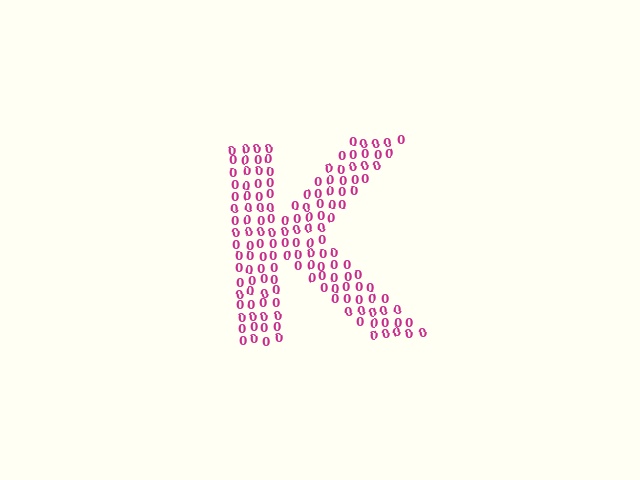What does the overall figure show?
The overall figure shows the letter K.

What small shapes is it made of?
It is made of small digit 0's.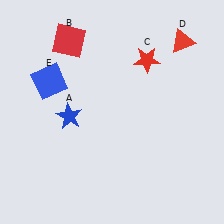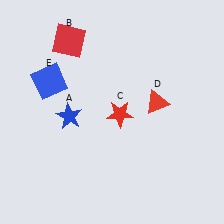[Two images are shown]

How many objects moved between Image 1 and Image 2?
2 objects moved between the two images.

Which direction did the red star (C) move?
The red star (C) moved down.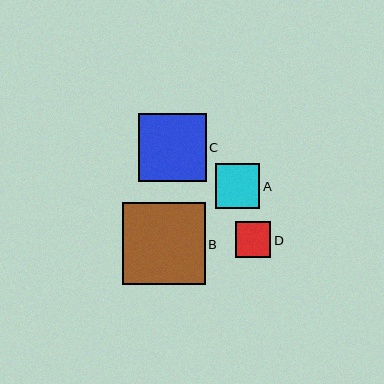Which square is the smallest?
Square D is the smallest with a size of approximately 36 pixels.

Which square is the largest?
Square B is the largest with a size of approximately 82 pixels.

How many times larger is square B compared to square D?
Square B is approximately 2.3 times the size of square D.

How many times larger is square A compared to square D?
Square A is approximately 1.2 times the size of square D.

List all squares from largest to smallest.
From largest to smallest: B, C, A, D.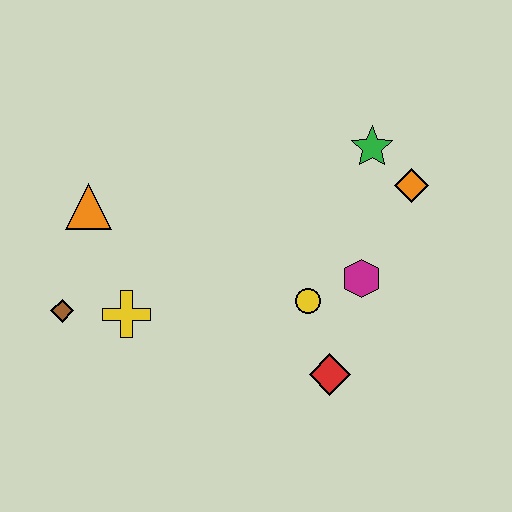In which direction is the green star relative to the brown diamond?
The green star is to the right of the brown diamond.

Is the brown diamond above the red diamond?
Yes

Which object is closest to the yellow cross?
The brown diamond is closest to the yellow cross.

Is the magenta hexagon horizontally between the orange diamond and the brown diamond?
Yes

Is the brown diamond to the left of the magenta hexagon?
Yes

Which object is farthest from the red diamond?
The orange triangle is farthest from the red diamond.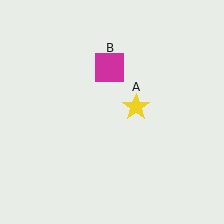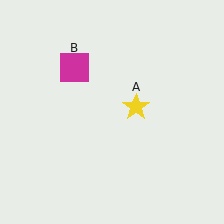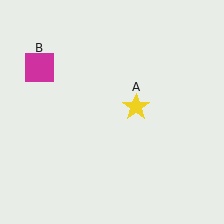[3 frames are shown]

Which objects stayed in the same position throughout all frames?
Yellow star (object A) remained stationary.